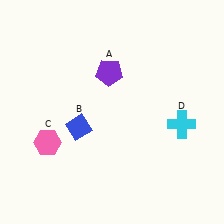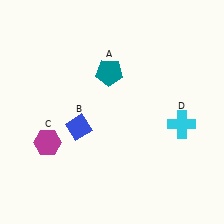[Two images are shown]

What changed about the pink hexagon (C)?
In Image 1, C is pink. In Image 2, it changed to magenta.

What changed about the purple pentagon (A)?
In Image 1, A is purple. In Image 2, it changed to teal.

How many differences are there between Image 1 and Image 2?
There are 2 differences between the two images.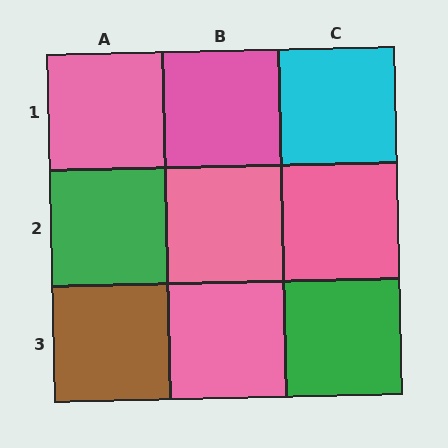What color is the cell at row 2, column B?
Pink.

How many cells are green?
2 cells are green.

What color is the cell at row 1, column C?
Cyan.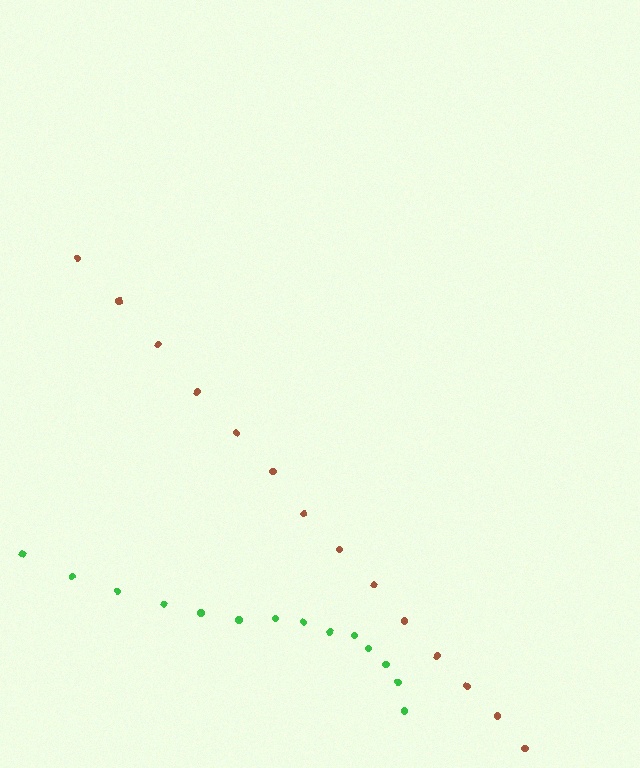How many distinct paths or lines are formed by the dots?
There are 2 distinct paths.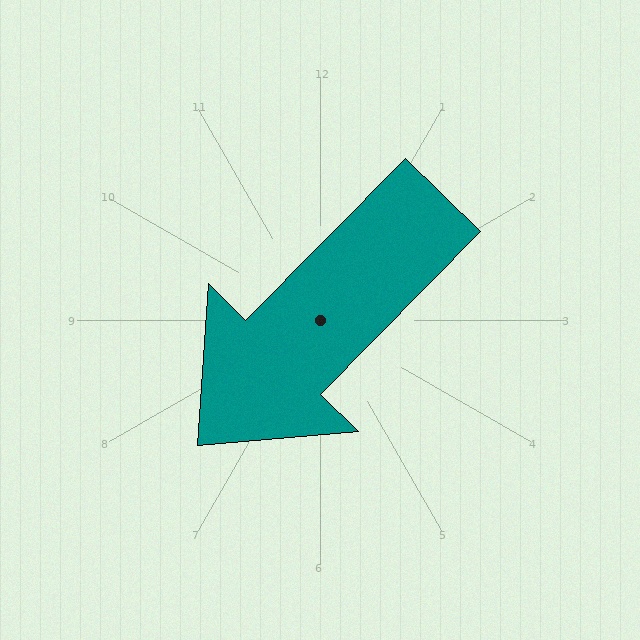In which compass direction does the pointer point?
Southwest.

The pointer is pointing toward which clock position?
Roughly 7 o'clock.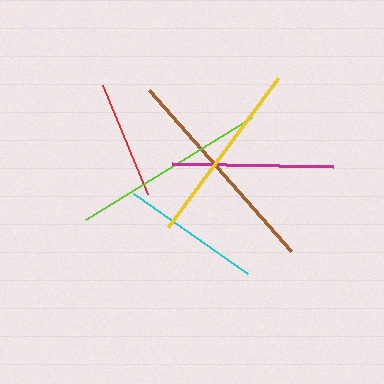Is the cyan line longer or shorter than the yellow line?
The yellow line is longer than the cyan line.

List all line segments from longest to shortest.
From longest to shortest: brown, lime, yellow, magenta, cyan, red.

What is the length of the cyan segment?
The cyan segment is approximately 139 pixels long.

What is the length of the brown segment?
The brown segment is approximately 215 pixels long.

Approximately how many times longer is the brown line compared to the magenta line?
The brown line is approximately 1.3 times the length of the magenta line.